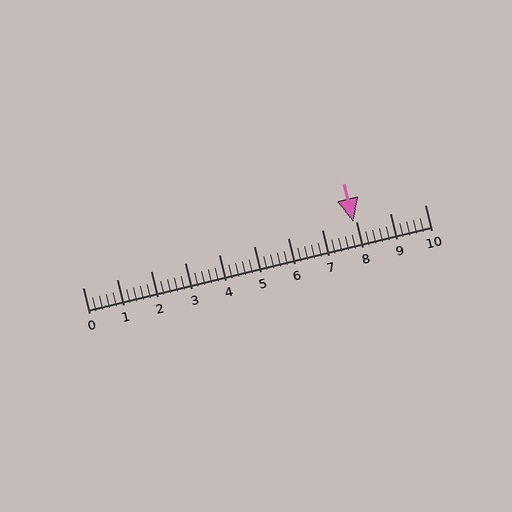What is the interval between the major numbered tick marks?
The major tick marks are spaced 1 units apart.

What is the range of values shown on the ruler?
The ruler shows values from 0 to 10.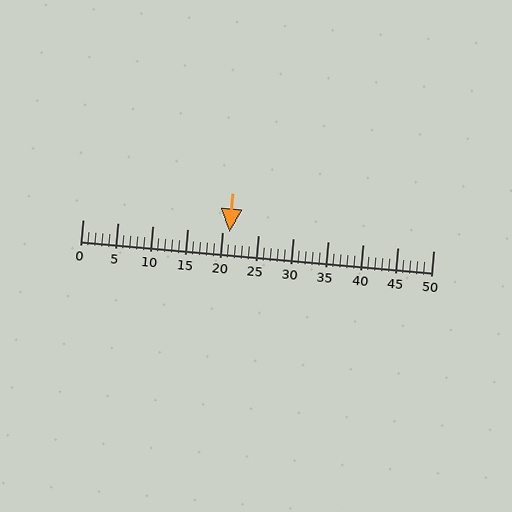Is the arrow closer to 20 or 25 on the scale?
The arrow is closer to 20.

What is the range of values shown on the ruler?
The ruler shows values from 0 to 50.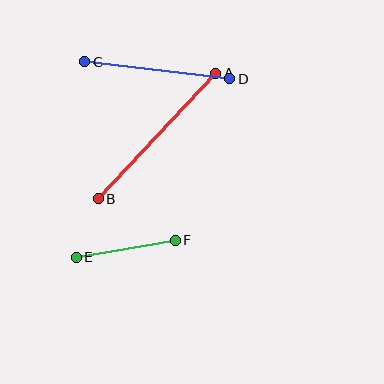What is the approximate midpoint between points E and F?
The midpoint is at approximately (126, 249) pixels.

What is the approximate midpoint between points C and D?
The midpoint is at approximately (157, 70) pixels.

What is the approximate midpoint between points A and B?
The midpoint is at approximately (157, 136) pixels.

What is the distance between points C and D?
The distance is approximately 146 pixels.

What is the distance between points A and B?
The distance is approximately 172 pixels.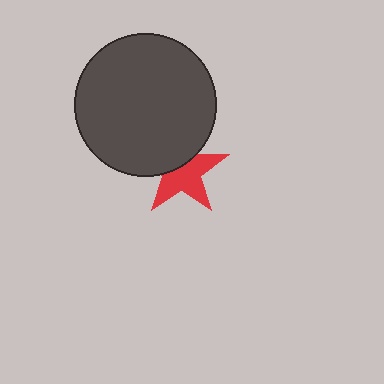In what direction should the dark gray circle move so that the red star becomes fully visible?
The dark gray circle should move up. That is the shortest direction to clear the overlap and leave the red star fully visible.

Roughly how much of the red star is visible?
About half of it is visible (roughly 60%).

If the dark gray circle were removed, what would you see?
You would see the complete red star.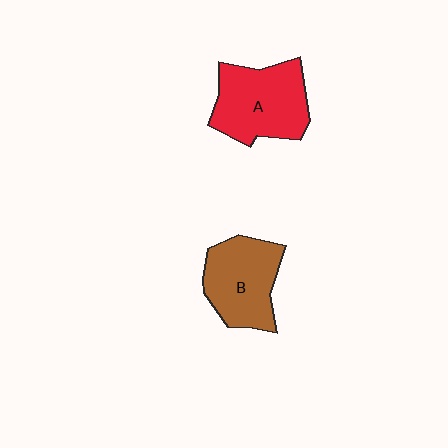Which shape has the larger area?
Shape A (red).